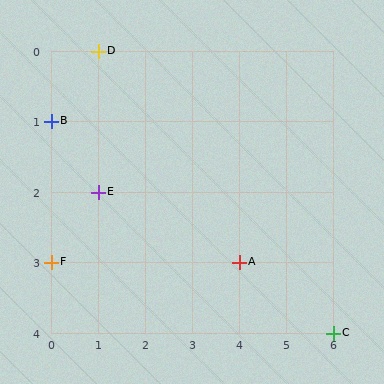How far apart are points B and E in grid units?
Points B and E are 1 column and 1 row apart (about 1.4 grid units diagonally).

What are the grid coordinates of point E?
Point E is at grid coordinates (1, 2).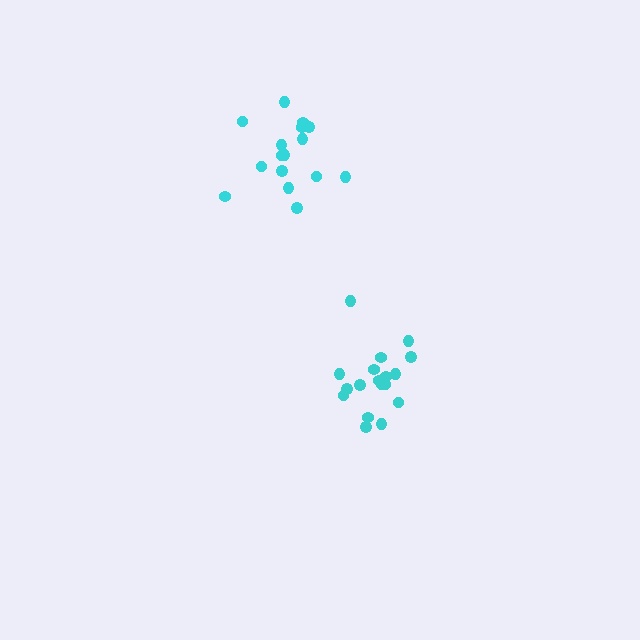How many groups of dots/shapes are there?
There are 2 groups.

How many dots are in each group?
Group 1: 16 dots, Group 2: 18 dots (34 total).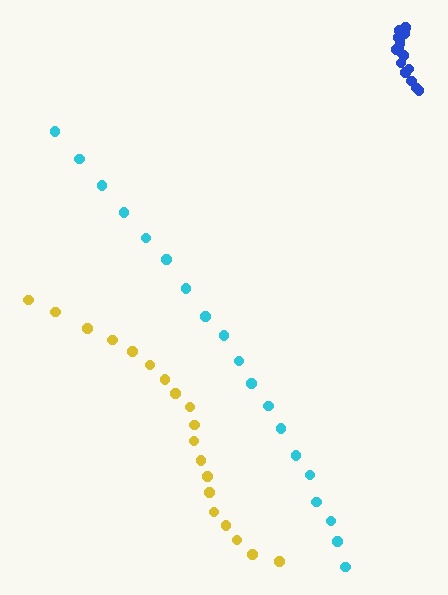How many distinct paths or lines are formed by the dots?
There are 3 distinct paths.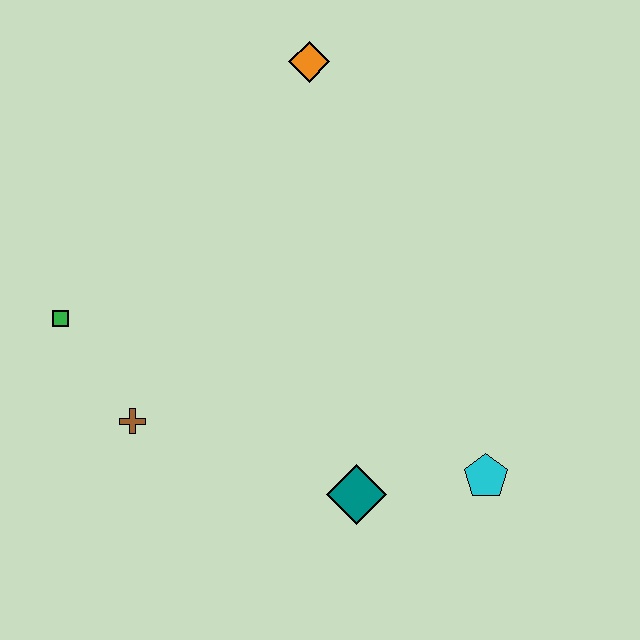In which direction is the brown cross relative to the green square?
The brown cross is below the green square.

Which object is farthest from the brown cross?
The orange diamond is farthest from the brown cross.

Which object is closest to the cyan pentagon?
The teal diamond is closest to the cyan pentagon.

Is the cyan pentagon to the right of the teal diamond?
Yes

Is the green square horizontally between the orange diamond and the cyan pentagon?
No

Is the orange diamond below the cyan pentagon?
No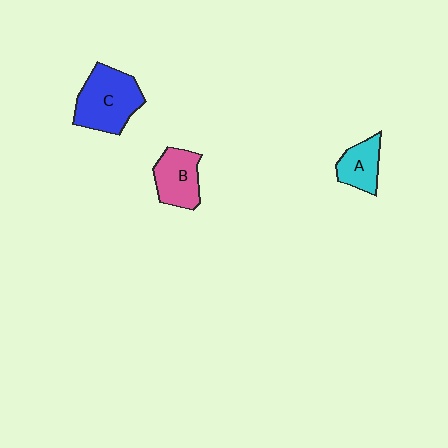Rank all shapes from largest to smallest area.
From largest to smallest: C (blue), B (pink), A (cyan).